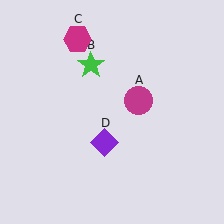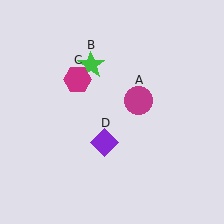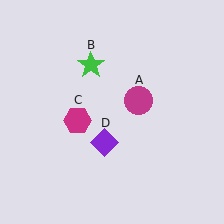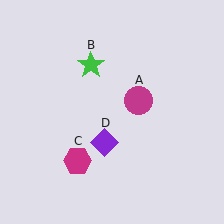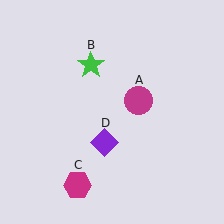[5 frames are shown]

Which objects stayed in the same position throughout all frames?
Magenta circle (object A) and green star (object B) and purple diamond (object D) remained stationary.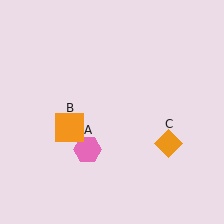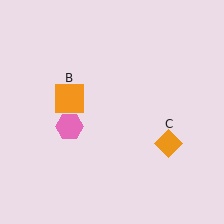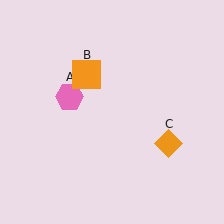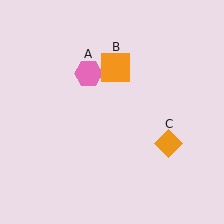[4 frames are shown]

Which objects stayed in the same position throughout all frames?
Orange diamond (object C) remained stationary.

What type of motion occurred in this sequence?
The pink hexagon (object A), orange square (object B) rotated clockwise around the center of the scene.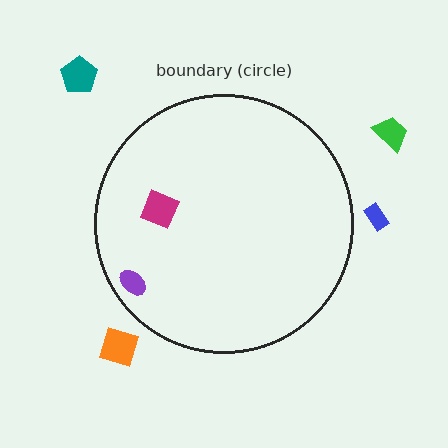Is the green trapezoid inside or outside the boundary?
Outside.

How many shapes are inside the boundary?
2 inside, 4 outside.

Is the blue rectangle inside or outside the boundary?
Outside.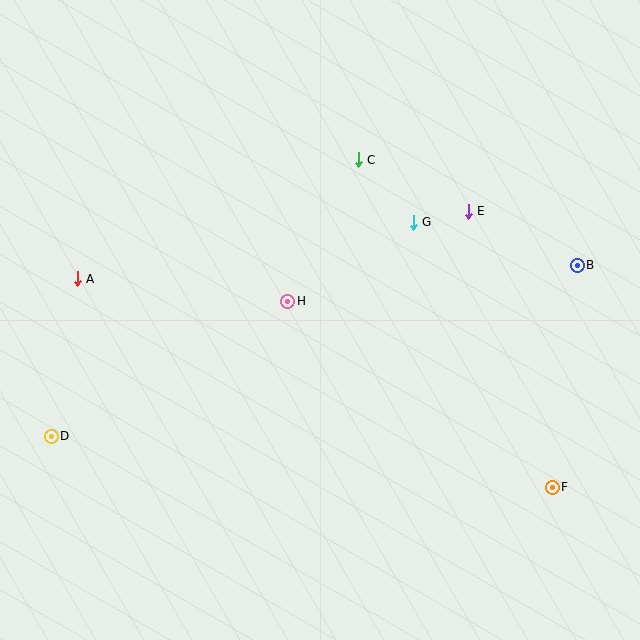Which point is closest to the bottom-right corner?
Point F is closest to the bottom-right corner.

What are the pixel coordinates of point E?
Point E is at (468, 211).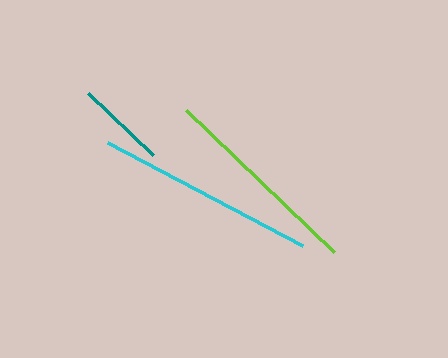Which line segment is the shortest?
The teal line is the shortest at approximately 90 pixels.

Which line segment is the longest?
The cyan line is the longest at approximately 221 pixels.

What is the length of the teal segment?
The teal segment is approximately 90 pixels long.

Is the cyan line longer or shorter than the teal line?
The cyan line is longer than the teal line.